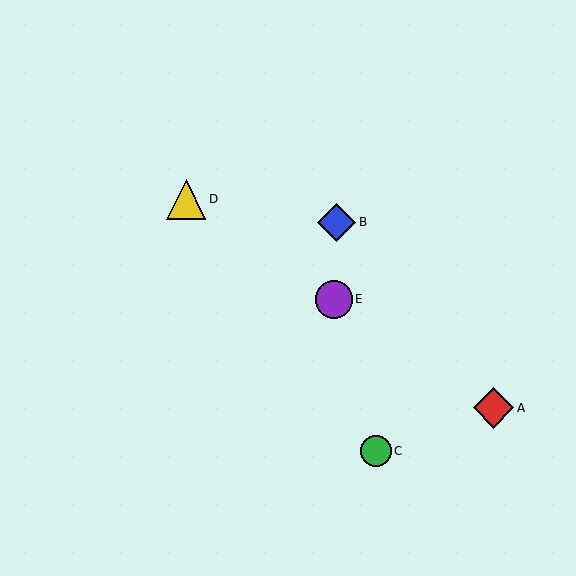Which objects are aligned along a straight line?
Objects A, D, E are aligned along a straight line.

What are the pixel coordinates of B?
Object B is at (337, 222).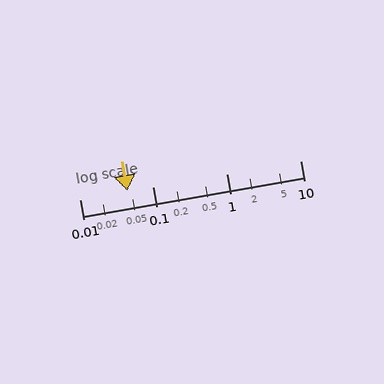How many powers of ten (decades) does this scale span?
The scale spans 3 decades, from 0.01 to 10.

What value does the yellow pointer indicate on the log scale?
The pointer indicates approximately 0.044.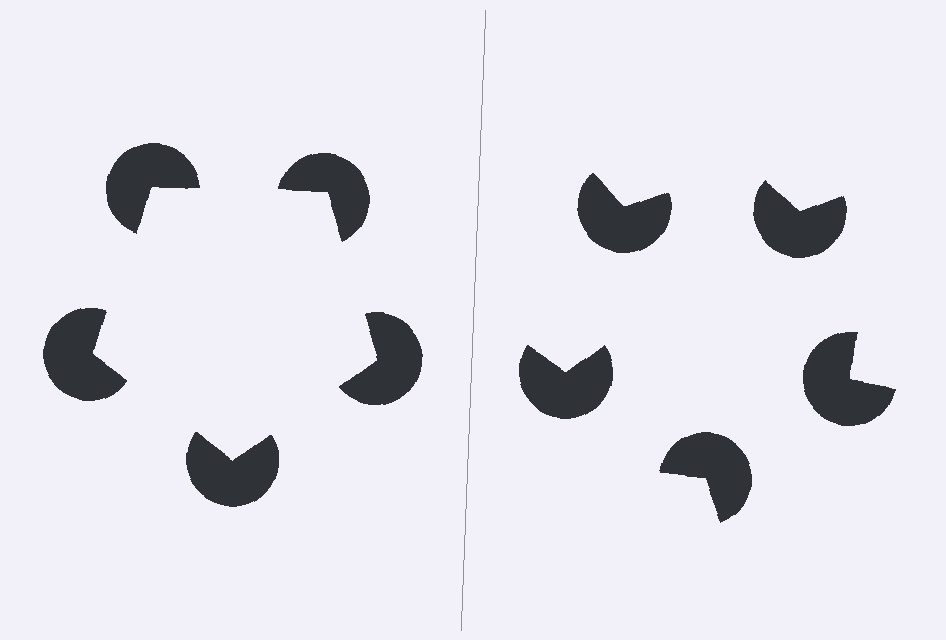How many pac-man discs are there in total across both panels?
10 — 5 on each side.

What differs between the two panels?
The pac-man discs are positioned identically on both sides; only the wedge orientations differ. On the left they align to a pentagon; on the right they are misaligned.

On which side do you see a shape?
An illusory pentagon appears on the left side. On the right side the wedge cuts are rotated, so no coherent shape forms.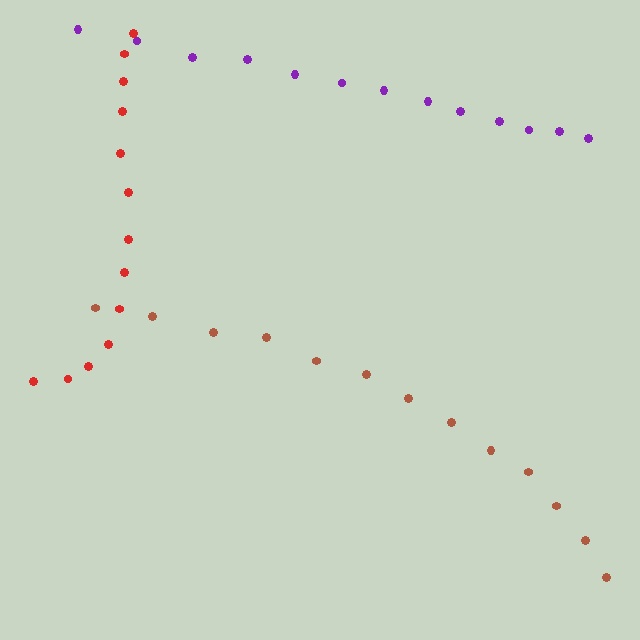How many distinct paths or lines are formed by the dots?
There are 3 distinct paths.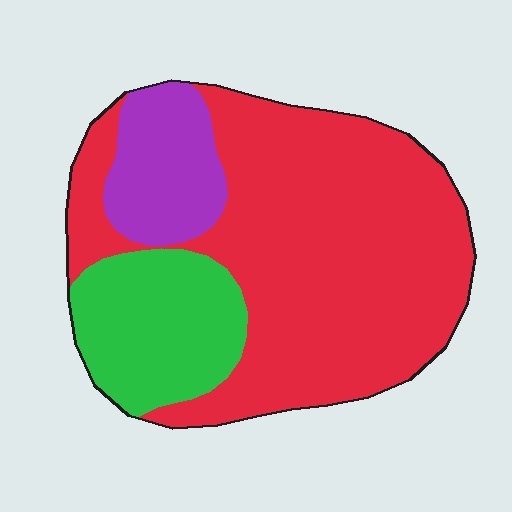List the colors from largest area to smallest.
From largest to smallest: red, green, purple.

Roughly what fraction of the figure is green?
Green takes up between a sixth and a third of the figure.